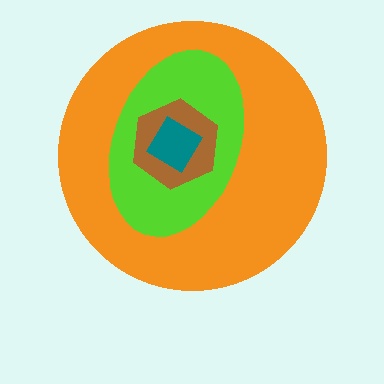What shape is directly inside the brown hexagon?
The teal diamond.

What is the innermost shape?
The teal diamond.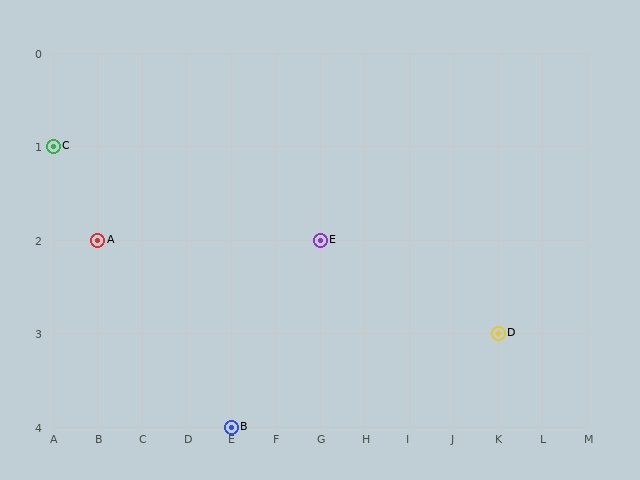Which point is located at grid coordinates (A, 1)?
Point C is at (A, 1).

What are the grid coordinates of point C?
Point C is at grid coordinates (A, 1).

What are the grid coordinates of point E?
Point E is at grid coordinates (G, 2).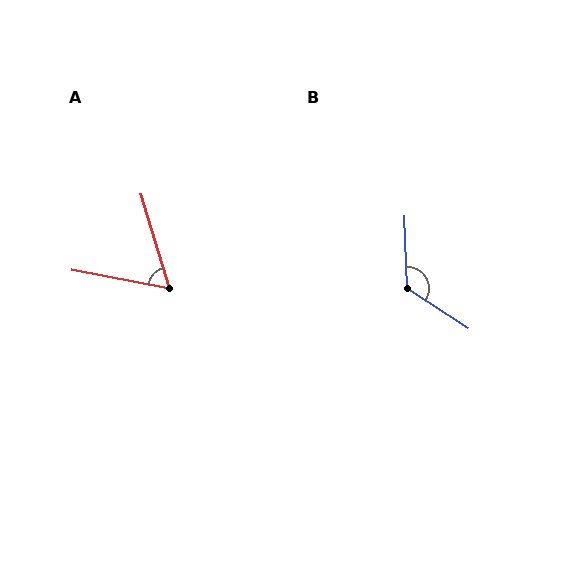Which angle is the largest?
B, at approximately 125 degrees.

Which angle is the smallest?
A, at approximately 63 degrees.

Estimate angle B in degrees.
Approximately 125 degrees.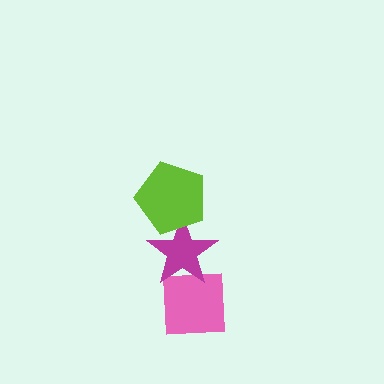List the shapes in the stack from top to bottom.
From top to bottom: the lime pentagon, the magenta star, the pink square.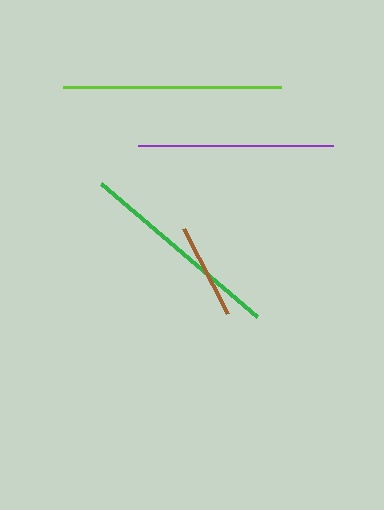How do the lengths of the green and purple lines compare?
The green and purple lines are approximately the same length.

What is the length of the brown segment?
The brown segment is approximately 96 pixels long.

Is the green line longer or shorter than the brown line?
The green line is longer than the brown line.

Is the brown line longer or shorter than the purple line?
The purple line is longer than the brown line.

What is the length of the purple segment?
The purple segment is approximately 196 pixels long.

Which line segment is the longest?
The lime line is the longest at approximately 218 pixels.